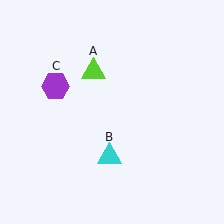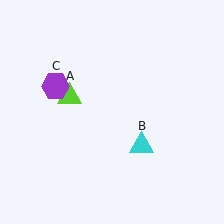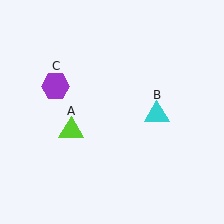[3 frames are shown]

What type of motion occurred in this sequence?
The lime triangle (object A), cyan triangle (object B) rotated counterclockwise around the center of the scene.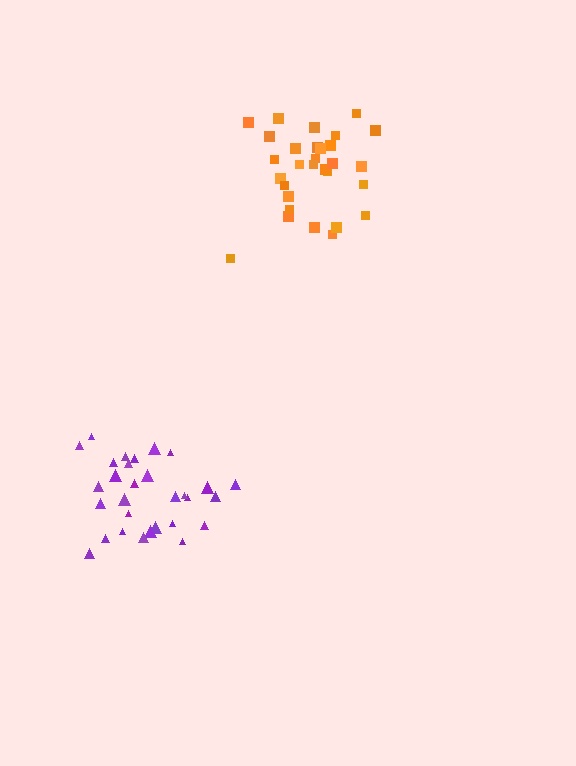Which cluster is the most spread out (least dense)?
Purple.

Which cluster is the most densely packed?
Orange.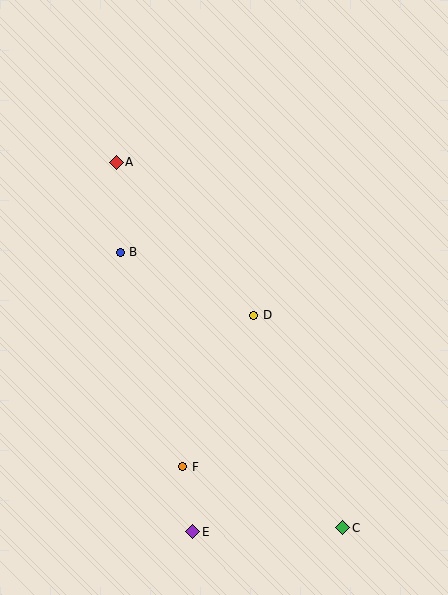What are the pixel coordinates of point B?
Point B is at (120, 252).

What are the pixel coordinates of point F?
Point F is at (183, 467).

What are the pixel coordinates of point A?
Point A is at (116, 162).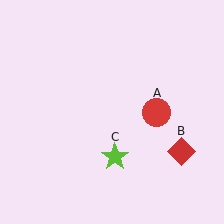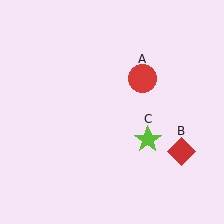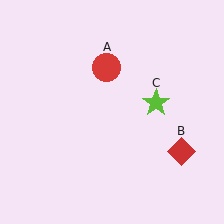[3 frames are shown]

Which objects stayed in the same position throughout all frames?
Red diamond (object B) remained stationary.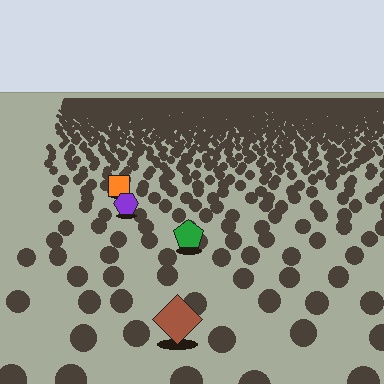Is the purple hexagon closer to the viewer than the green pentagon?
No. The green pentagon is closer — you can tell from the texture gradient: the ground texture is coarser near it.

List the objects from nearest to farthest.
From nearest to farthest: the brown diamond, the green pentagon, the purple hexagon, the orange square.